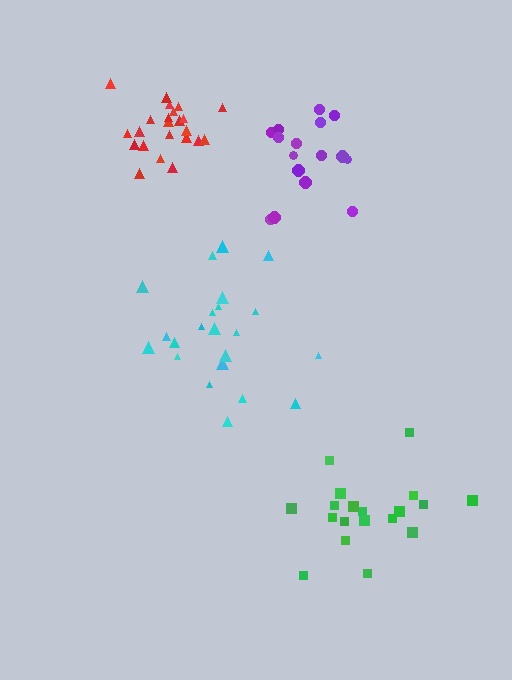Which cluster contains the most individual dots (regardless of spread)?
Red (23).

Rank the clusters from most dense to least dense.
red, purple, green, cyan.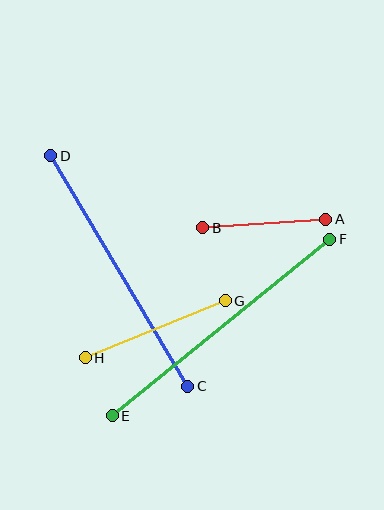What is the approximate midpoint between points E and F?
The midpoint is at approximately (221, 327) pixels.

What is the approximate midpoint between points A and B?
The midpoint is at approximately (264, 224) pixels.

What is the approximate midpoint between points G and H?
The midpoint is at approximately (155, 329) pixels.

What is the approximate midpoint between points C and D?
The midpoint is at approximately (119, 271) pixels.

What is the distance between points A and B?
The distance is approximately 123 pixels.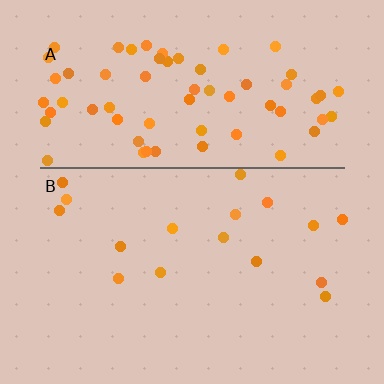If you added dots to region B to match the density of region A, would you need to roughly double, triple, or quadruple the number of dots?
Approximately quadruple.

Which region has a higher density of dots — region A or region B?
A (the top).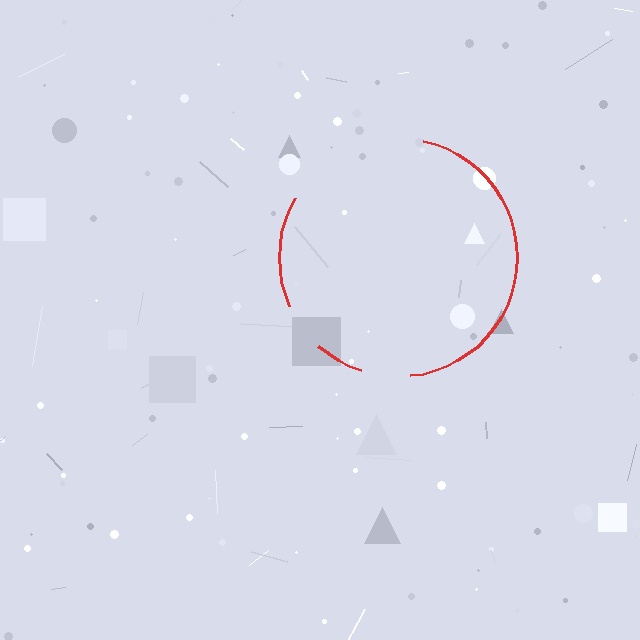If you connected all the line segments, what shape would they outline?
They would outline a circle.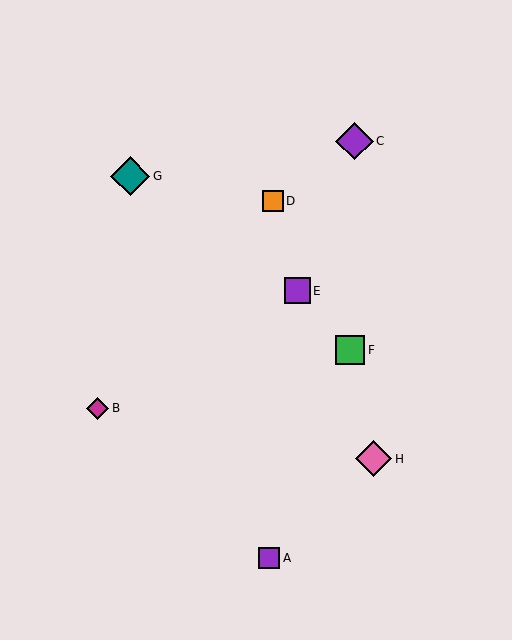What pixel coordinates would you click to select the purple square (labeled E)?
Click at (297, 291) to select the purple square E.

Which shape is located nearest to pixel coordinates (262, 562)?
The purple square (labeled A) at (269, 558) is nearest to that location.